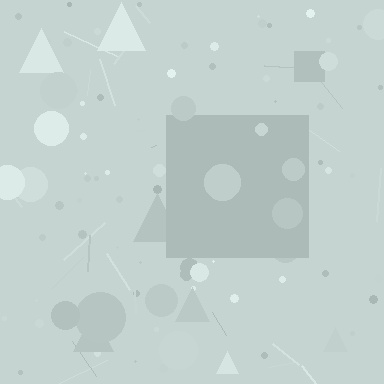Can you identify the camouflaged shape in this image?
The camouflaged shape is a square.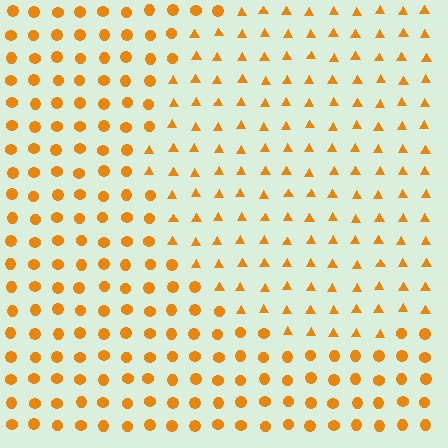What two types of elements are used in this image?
The image uses triangles inside the circle region and circles outside it.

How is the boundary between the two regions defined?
The boundary is defined by a change in element shape: triangles inside vs. circles outside. All elements share the same color and spacing.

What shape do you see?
I see a circle.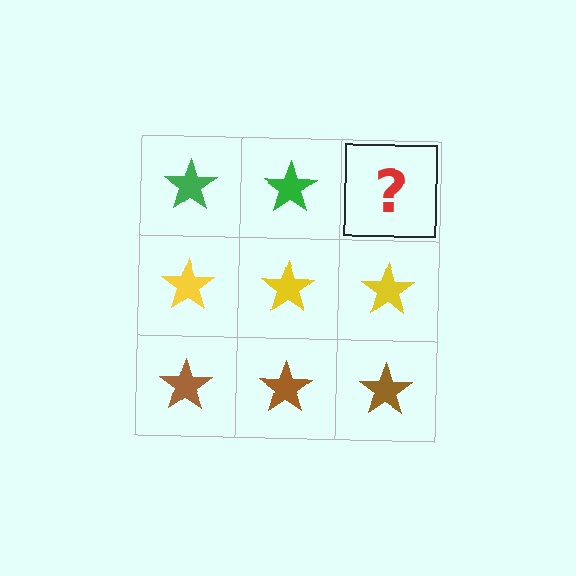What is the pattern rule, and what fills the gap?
The rule is that each row has a consistent color. The gap should be filled with a green star.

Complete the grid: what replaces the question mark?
The question mark should be replaced with a green star.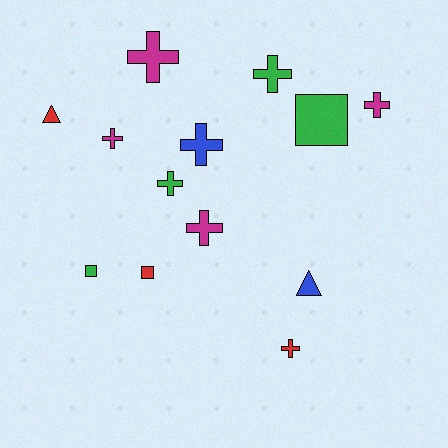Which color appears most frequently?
Magenta, with 4 objects.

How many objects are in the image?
There are 13 objects.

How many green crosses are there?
There are 2 green crosses.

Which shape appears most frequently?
Cross, with 8 objects.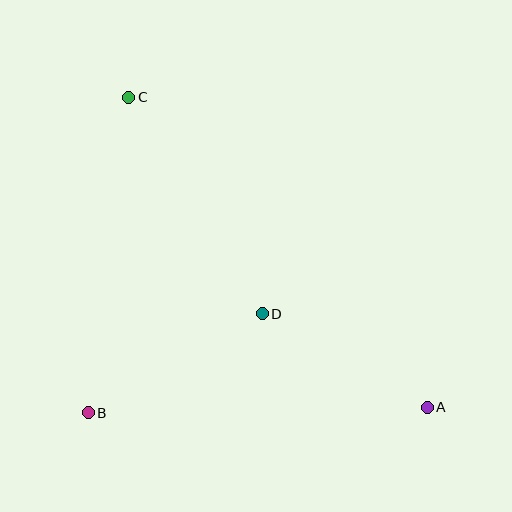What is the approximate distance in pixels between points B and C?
The distance between B and C is approximately 318 pixels.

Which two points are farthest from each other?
Points A and C are farthest from each other.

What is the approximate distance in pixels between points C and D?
The distance between C and D is approximately 254 pixels.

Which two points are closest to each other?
Points A and D are closest to each other.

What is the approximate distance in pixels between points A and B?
The distance between A and B is approximately 339 pixels.